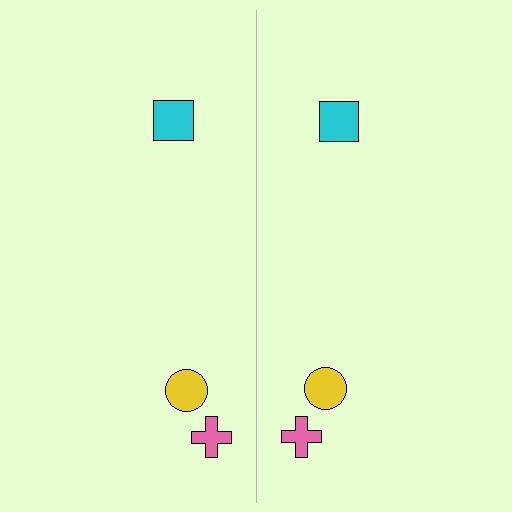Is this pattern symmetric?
Yes, this pattern has bilateral (reflection) symmetry.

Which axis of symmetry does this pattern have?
The pattern has a vertical axis of symmetry running through the center of the image.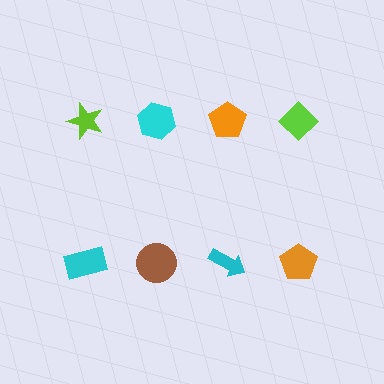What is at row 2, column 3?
A cyan arrow.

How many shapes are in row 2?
4 shapes.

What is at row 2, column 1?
A cyan rectangle.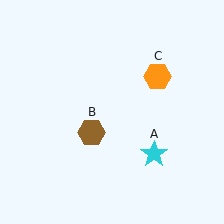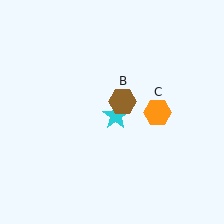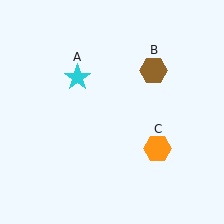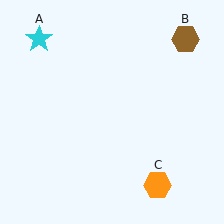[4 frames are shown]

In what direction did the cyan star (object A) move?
The cyan star (object A) moved up and to the left.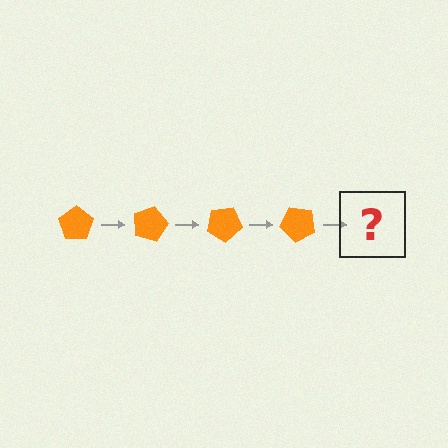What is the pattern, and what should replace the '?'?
The pattern is that the pentagon rotates 15 degrees each step. The '?' should be an orange pentagon rotated 60 degrees.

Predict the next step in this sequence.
The next step is an orange pentagon rotated 60 degrees.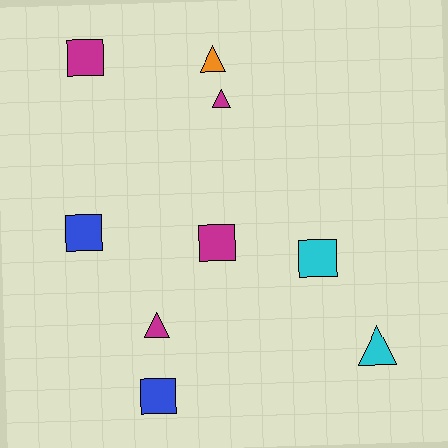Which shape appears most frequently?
Square, with 5 objects.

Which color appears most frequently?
Magenta, with 4 objects.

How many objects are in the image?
There are 9 objects.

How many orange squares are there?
There are no orange squares.